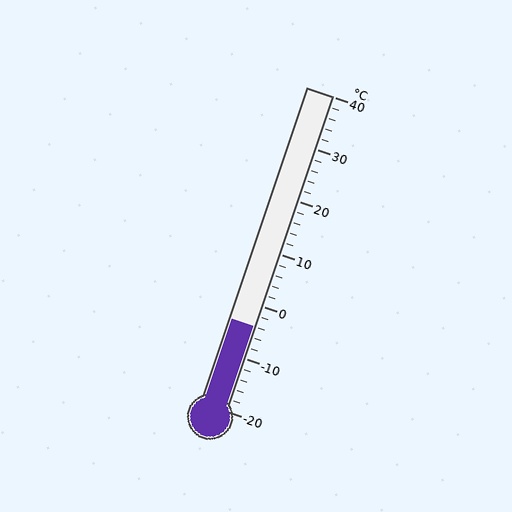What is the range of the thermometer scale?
The thermometer scale ranges from -20°C to 40°C.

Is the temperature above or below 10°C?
The temperature is below 10°C.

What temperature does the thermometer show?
The thermometer shows approximately -4°C.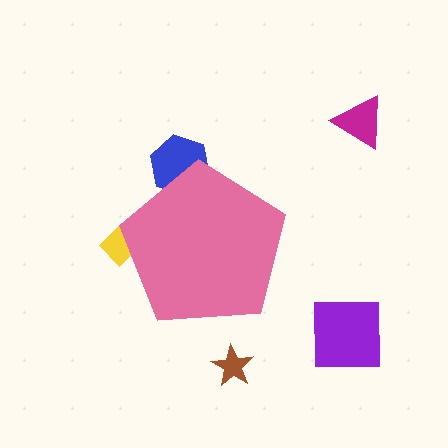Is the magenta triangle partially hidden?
No, the magenta triangle is fully visible.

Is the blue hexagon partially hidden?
Yes, the blue hexagon is partially hidden behind the pink pentagon.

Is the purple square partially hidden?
No, the purple square is fully visible.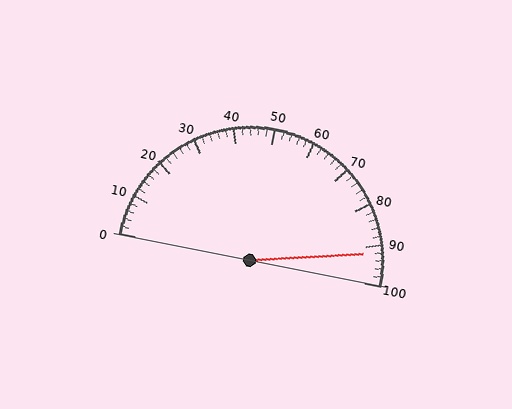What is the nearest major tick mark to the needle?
The nearest major tick mark is 90.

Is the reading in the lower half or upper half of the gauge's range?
The reading is in the upper half of the range (0 to 100).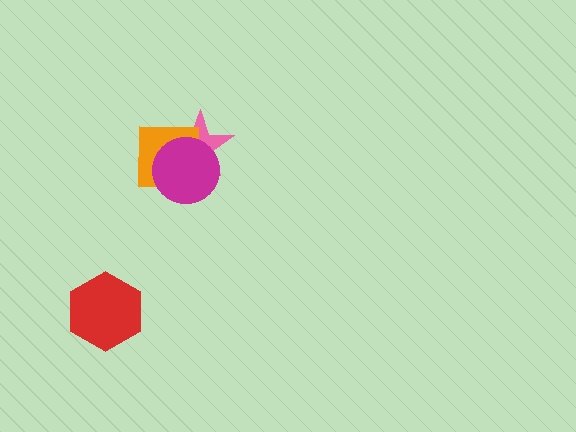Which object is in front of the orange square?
The magenta circle is in front of the orange square.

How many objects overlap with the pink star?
2 objects overlap with the pink star.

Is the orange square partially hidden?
Yes, it is partially covered by another shape.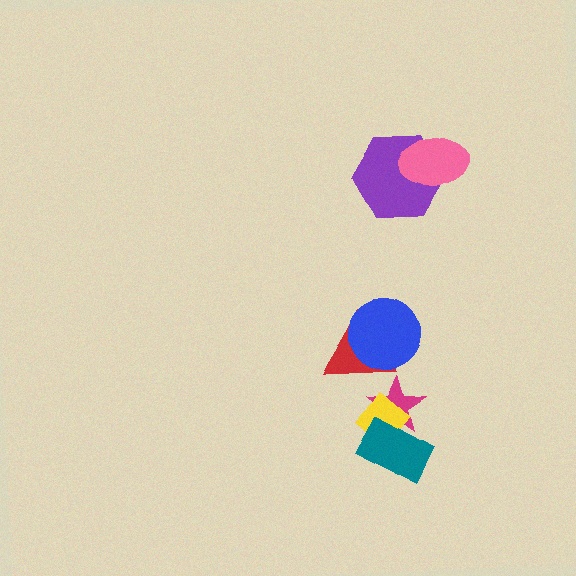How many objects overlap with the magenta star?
3 objects overlap with the magenta star.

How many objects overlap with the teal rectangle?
2 objects overlap with the teal rectangle.